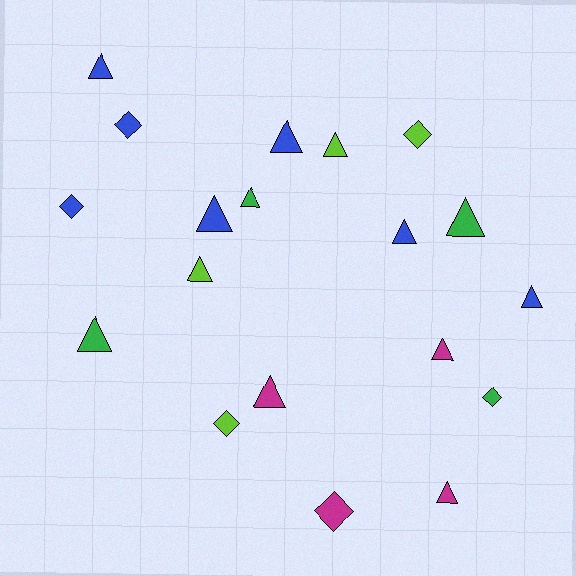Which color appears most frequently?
Blue, with 7 objects.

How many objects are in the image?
There are 19 objects.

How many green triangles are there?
There are 3 green triangles.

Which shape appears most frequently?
Triangle, with 13 objects.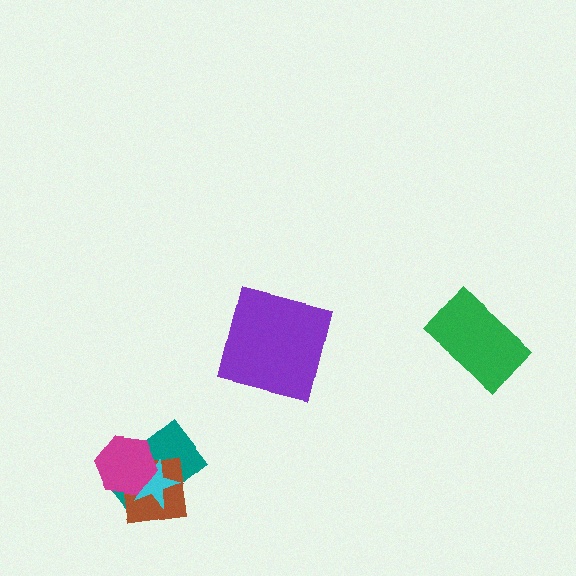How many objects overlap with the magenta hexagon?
3 objects overlap with the magenta hexagon.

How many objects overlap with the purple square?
0 objects overlap with the purple square.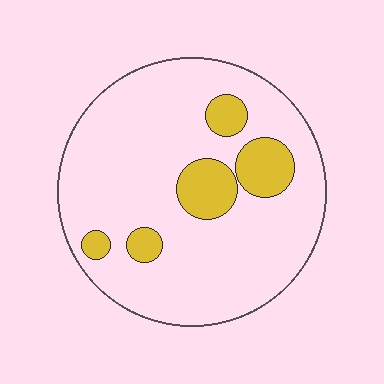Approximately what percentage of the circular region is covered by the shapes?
Approximately 15%.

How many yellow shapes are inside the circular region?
5.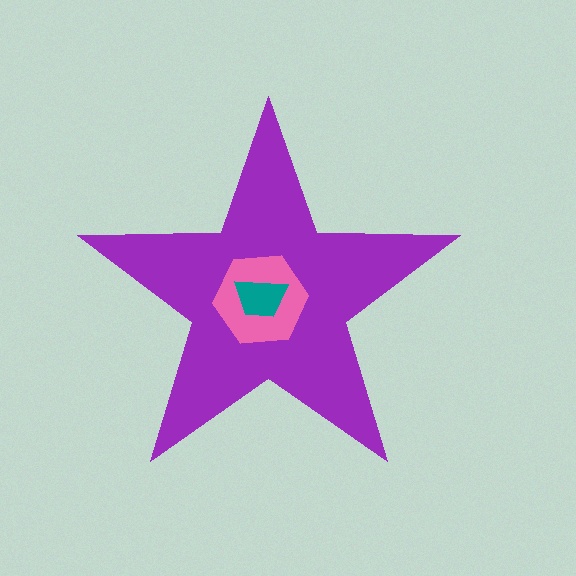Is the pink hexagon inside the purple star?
Yes.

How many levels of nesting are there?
3.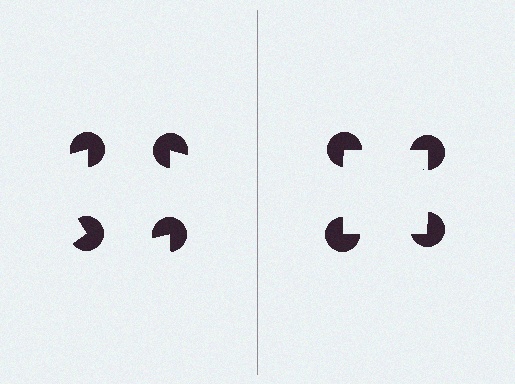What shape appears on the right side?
An illusory square.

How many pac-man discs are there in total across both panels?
8 — 4 on each side.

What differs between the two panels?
The pac-man discs are positioned identically on both sides; only the wedge orientations differ. On the right they align to a square; on the left they are misaligned.